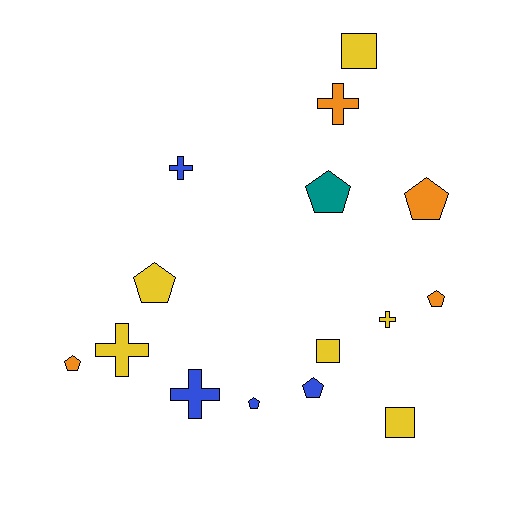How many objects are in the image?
There are 15 objects.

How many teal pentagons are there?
There is 1 teal pentagon.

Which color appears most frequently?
Yellow, with 6 objects.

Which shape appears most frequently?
Pentagon, with 7 objects.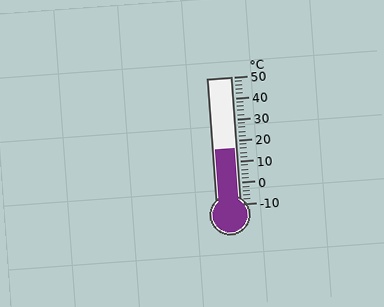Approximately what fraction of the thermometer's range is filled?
The thermometer is filled to approximately 45% of its range.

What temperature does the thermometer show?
The thermometer shows approximately 16°C.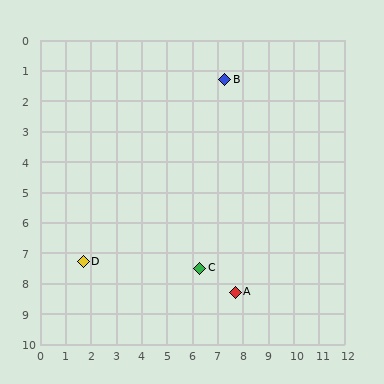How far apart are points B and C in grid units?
Points B and C are about 6.3 grid units apart.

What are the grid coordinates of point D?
Point D is at approximately (1.7, 7.3).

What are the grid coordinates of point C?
Point C is at approximately (6.3, 7.5).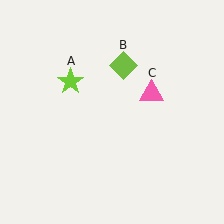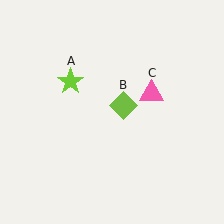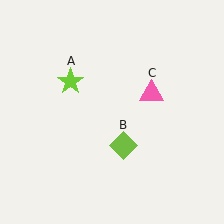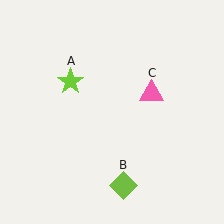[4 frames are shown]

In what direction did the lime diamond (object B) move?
The lime diamond (object B) moved down.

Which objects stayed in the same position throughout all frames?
Lime star (object A) and pink triangle (object C) remained stationary.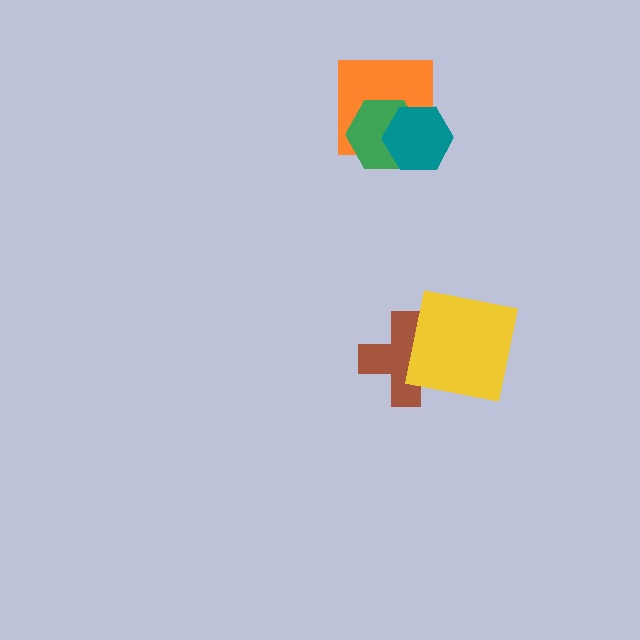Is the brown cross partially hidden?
Yes, it is partially covered by another shape.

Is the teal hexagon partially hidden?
No, no other shape covers it.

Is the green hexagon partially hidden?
Yes, it is partially covered by another shape.